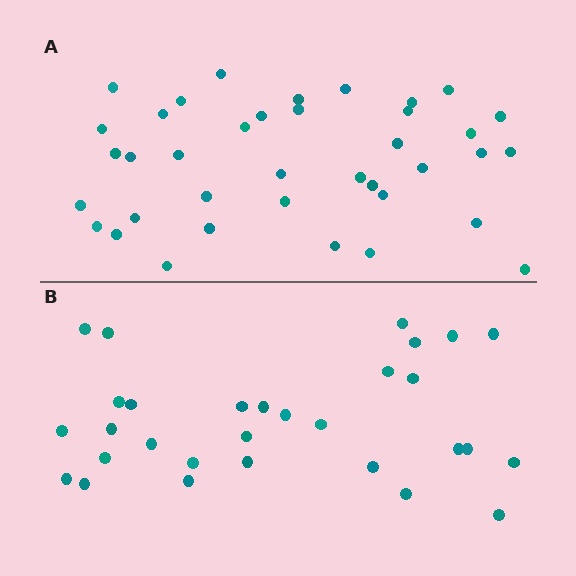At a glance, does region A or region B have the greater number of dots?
Region A (the top region) has more dots.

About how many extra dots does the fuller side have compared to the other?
Region A has roughly 8 or so more dots than region B.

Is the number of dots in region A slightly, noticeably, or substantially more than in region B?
Region A has noticeably more, but not dramatically so. The ratio is roughly 1.3 to 1.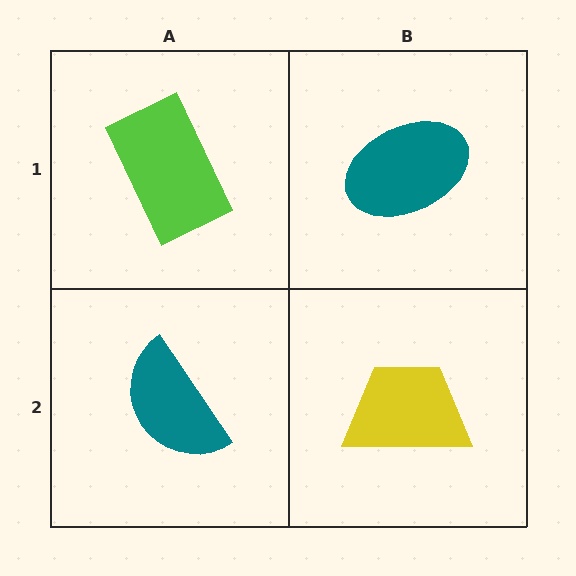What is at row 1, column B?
A teal ellipse.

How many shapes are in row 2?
2 shapes.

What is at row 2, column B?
A yellow trapezoid.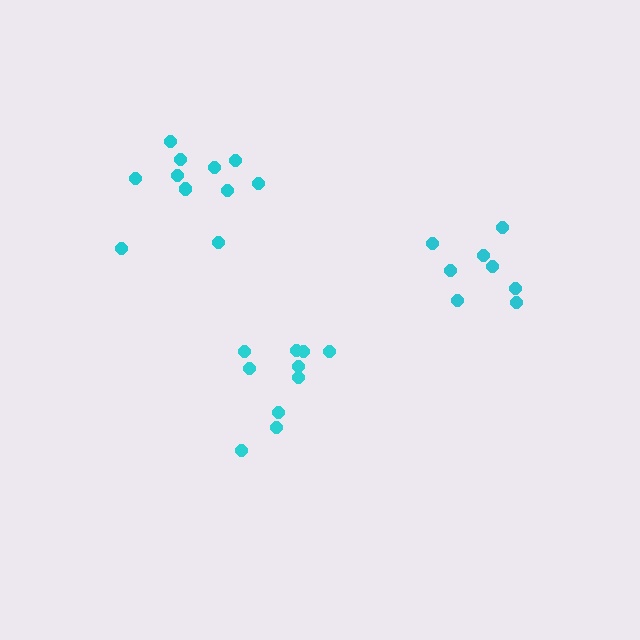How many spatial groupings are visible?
There are 3 spatial groupings.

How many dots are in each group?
Group 1: 11 dots, Group 2: 10 dots, Group 3: 8 dots (29 total).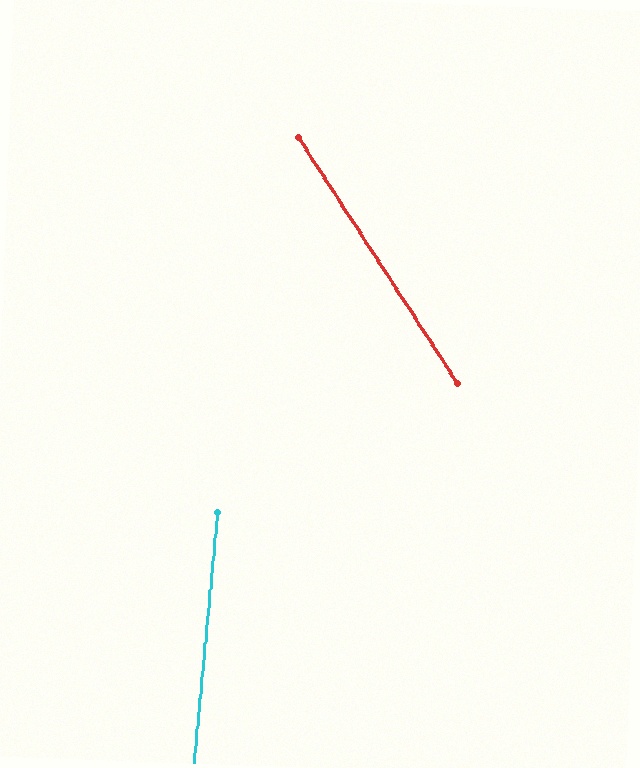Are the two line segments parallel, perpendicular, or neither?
Neither parallel nor perpendicular — they differ by about 38°.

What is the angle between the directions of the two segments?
Approximately 38 degrees.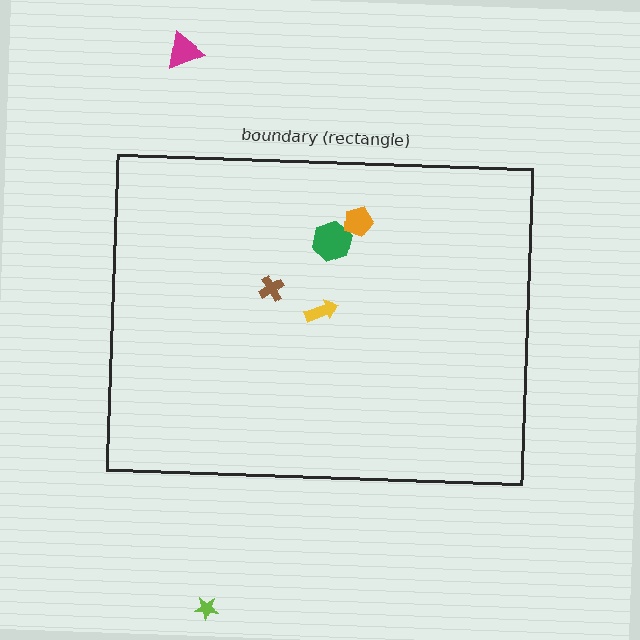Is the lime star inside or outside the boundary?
Outside.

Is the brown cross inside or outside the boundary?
Inside.